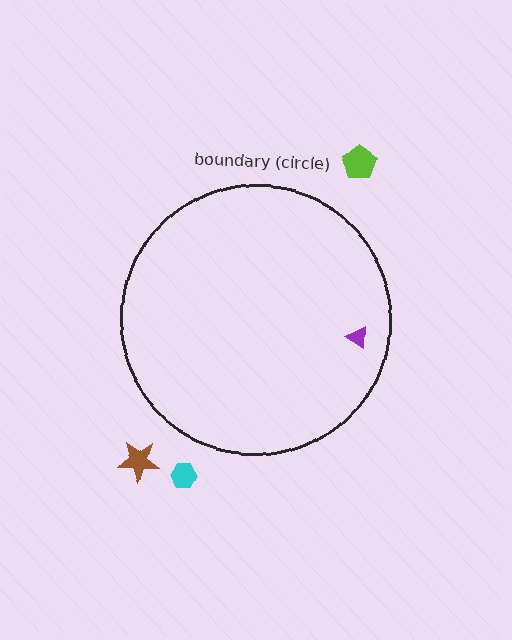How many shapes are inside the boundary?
1 inside, 3 outside.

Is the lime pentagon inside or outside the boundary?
Outside.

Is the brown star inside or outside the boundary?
Outside.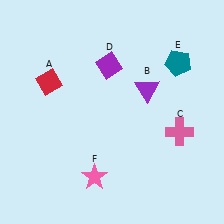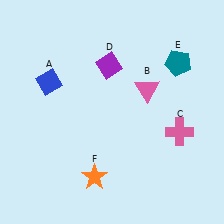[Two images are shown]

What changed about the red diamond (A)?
In Image 1, A is red. In Image 2, it changed to blue.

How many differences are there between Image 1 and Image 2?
There are 3 differences between the two images.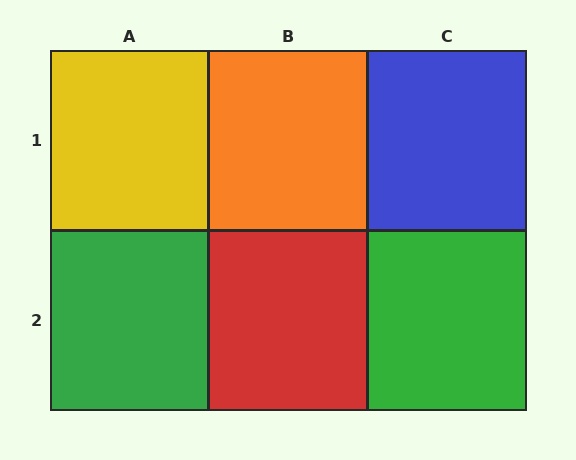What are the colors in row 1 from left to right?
Yellow, orange, blue.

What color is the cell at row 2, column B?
Red.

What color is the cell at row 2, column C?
Green.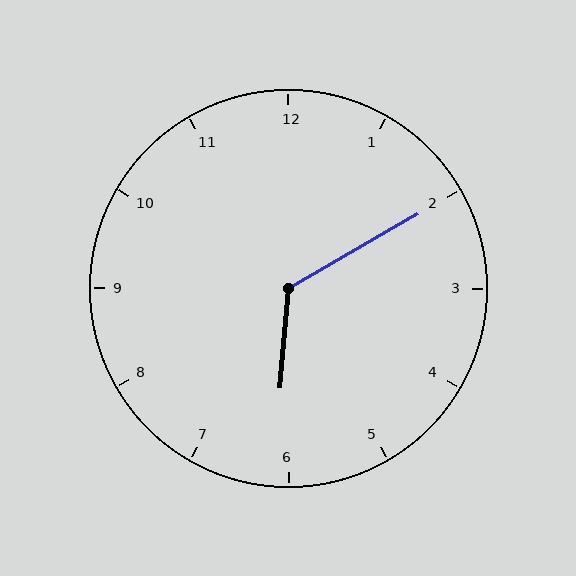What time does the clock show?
6:10.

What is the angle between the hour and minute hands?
Approximately 125 degrees.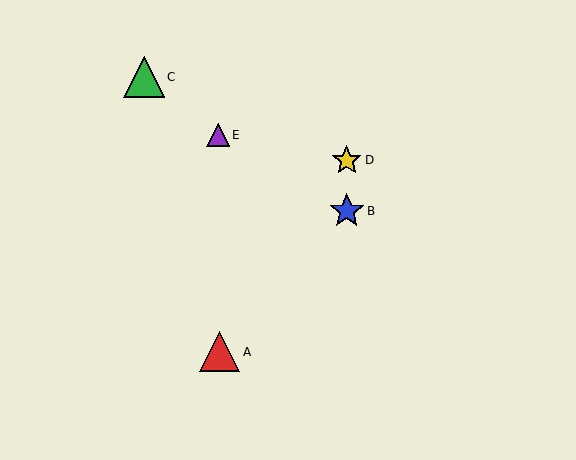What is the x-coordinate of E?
Object E is at x≈218.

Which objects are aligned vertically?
Objects B, D are aligned vertically.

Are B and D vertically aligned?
Yes, both are at x≈347.